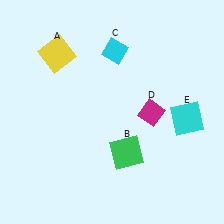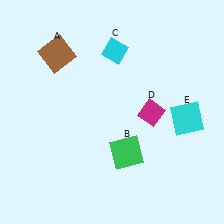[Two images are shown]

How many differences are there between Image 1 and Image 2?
There is 1 difference between the two images.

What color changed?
The square (A) changed from yellow in Image 1 to brown in Image 2.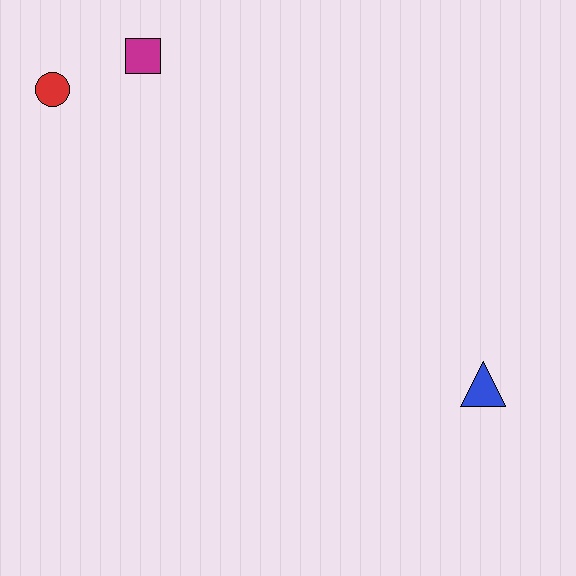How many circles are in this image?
There is 1 circle.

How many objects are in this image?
There are 3 objects.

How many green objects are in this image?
There are no green objects.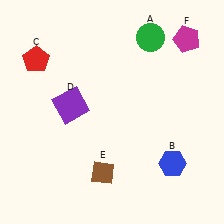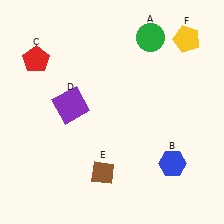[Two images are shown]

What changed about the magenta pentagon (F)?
In Image 1, F is magenta. In Image 2, it changed to yellow.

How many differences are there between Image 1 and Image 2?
There is 1 difference between the two images.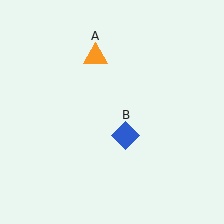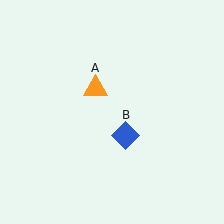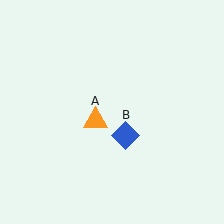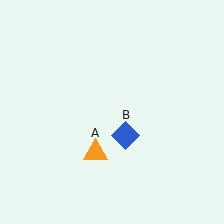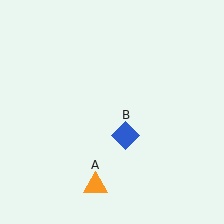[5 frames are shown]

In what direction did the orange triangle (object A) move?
The orange triangle (object A) moved down.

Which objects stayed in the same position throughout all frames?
Blue diamond (object B) remained stationary.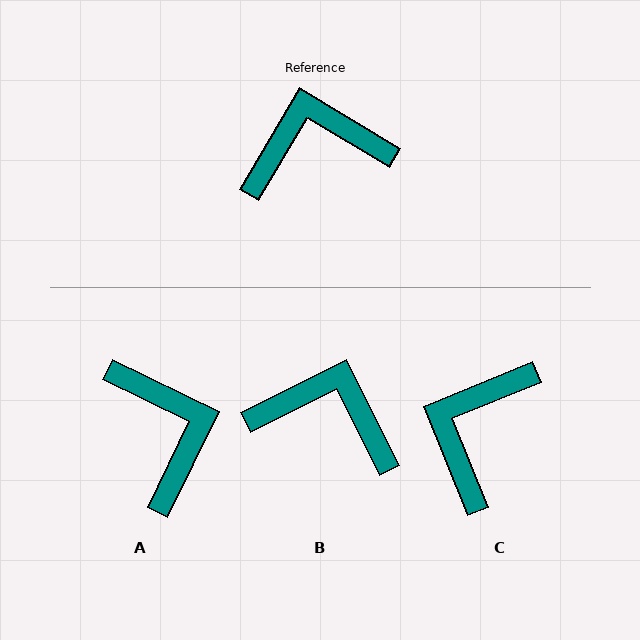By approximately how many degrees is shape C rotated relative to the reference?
Approximately 53 degrees counter-clockwise.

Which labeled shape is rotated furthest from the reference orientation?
A, about 85 degrees away.